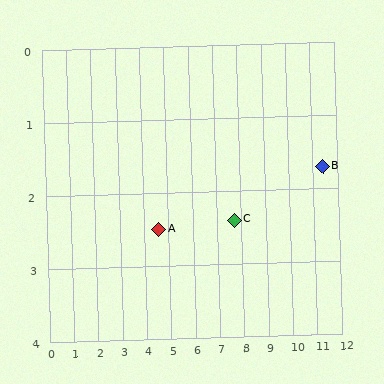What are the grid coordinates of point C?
Point C is at approximately (7.7, 2.4).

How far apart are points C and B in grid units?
Points C and B are about 3.8 grid units apart.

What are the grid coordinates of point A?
Point A is at approximately (4.6, 2.5).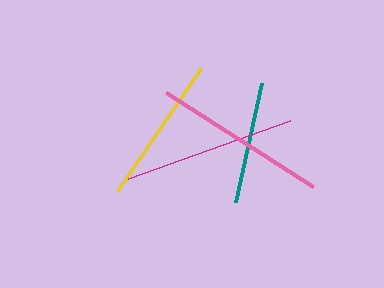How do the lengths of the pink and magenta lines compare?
The pink and magenta lines are approximately the same length.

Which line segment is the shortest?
The teal line is the shortest at approximately 122 pixels.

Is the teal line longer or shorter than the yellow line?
The yellow line is longer than the teal line.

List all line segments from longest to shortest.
From longest to shortest: pink, magenta, yellow, teal.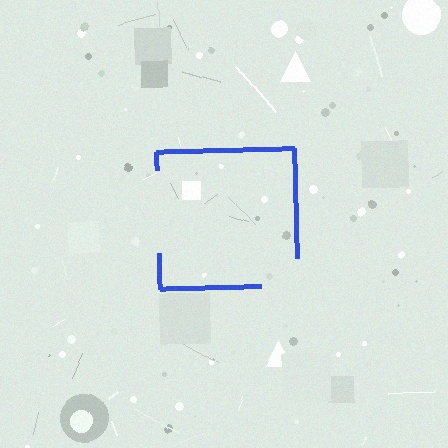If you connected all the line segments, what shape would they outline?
They would outline a square.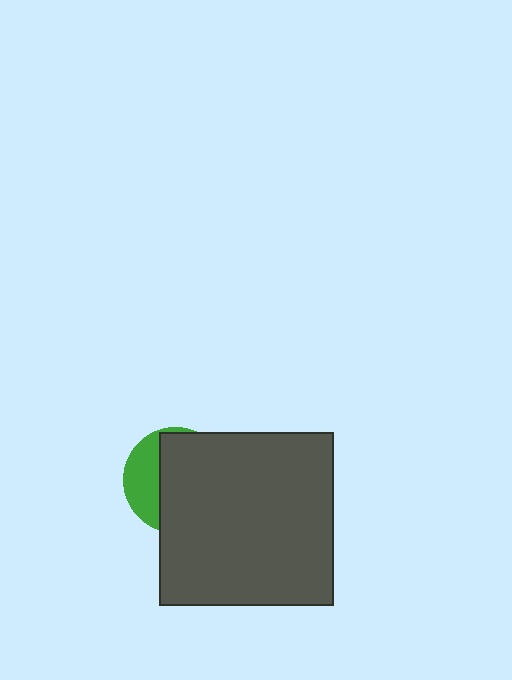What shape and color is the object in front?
The object in front is a dark gray square.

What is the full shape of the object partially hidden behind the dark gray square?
The partially hidden object is a green circle.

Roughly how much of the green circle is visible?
A small part of it is visible (roughly 32%).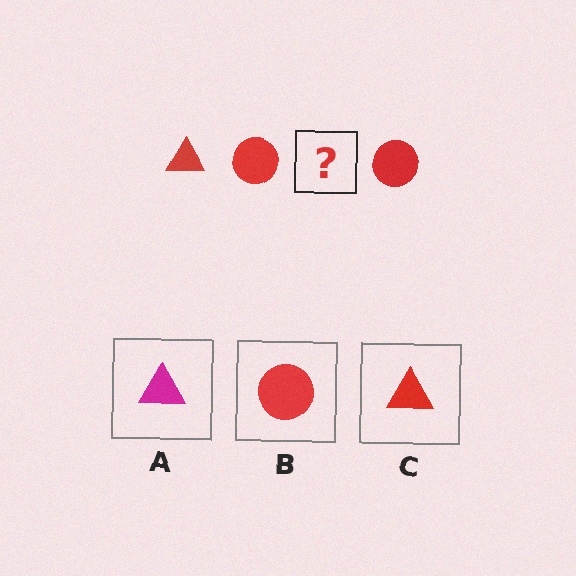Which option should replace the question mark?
Option C.